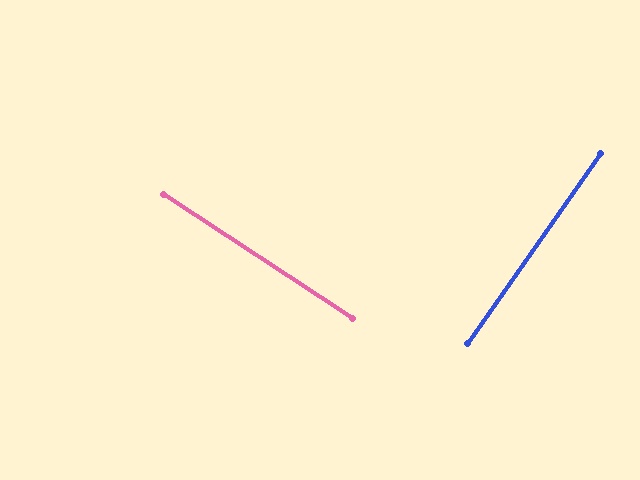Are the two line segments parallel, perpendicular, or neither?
Perpendicular — they meet at approximately 88°.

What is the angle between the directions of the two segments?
Approximately 88 degrees.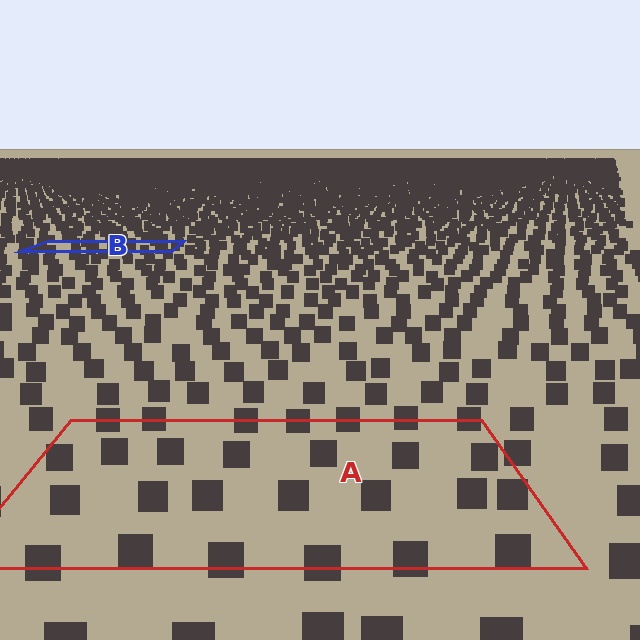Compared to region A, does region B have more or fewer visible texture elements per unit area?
Region B has more texture elements per unit area — they are packed more densely because it is farther away.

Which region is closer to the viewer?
Region A is closer. The texture elements there are larger and more spread out.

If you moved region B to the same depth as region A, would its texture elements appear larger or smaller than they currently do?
They would appear larger. At a closer depth, the same texture elements are projected at a bigger on-screen size.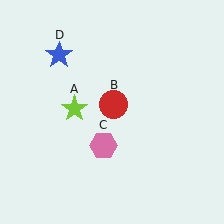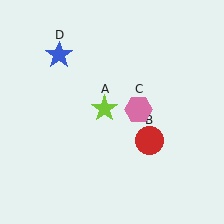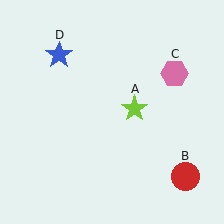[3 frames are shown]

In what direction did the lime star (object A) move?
The lime star (object A) moved right.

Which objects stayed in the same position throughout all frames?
Blue star (object D) remained stationary.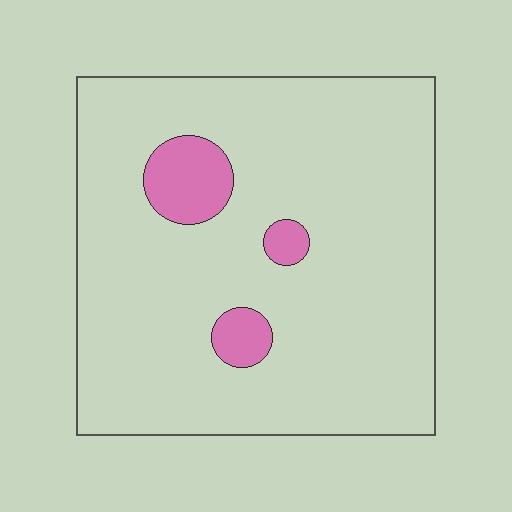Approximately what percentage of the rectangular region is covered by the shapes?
Approximately 10%.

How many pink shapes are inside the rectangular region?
3.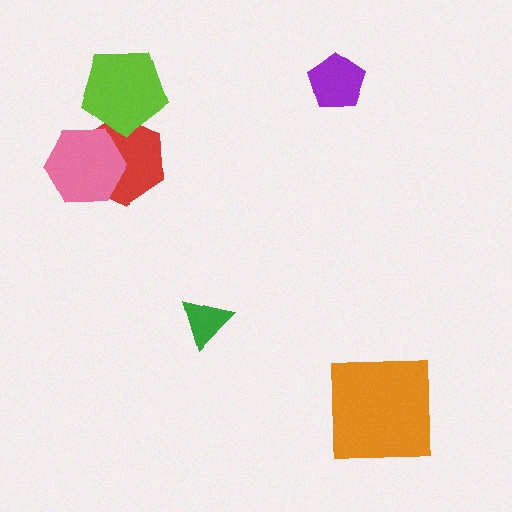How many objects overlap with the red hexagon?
2 objects overlap with the red hexagon.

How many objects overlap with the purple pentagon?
0 objects overlap with the purple pentagon.